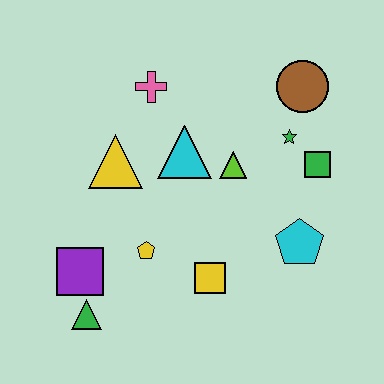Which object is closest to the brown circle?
The green star is closest to the brown circle.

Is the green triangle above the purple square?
No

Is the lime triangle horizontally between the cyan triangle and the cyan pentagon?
Yes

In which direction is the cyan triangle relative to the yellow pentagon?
The cyan triangle is above the yellow pentagon.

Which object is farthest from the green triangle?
The brown circle is farthest from the green triangle.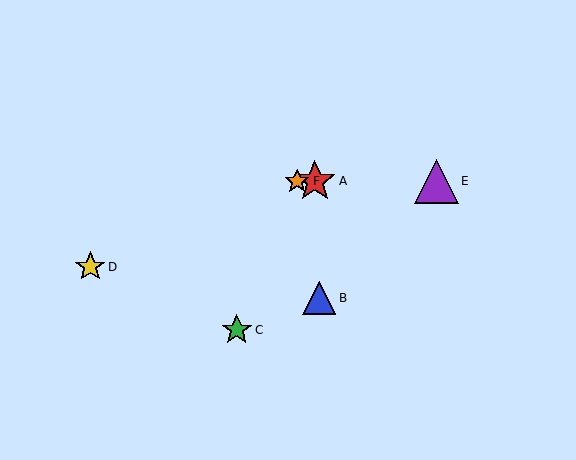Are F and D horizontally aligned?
No, F is at y≈181 and D is at y≈267.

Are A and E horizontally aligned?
Yes, both are at y≈181.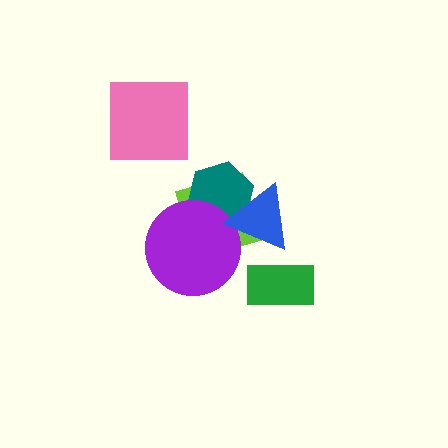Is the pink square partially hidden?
No, no other shape covers it.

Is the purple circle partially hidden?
Yes, it is partially covered by another shape.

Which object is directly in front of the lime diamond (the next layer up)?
The teal hexagon is directly in front of the lime diamond.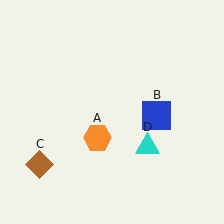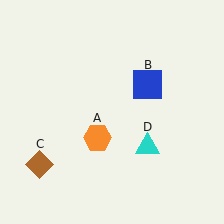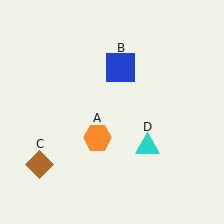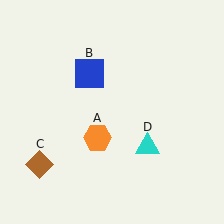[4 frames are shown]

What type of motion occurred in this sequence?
The blue square (object B) rotated counterclockwise around the center of the scene.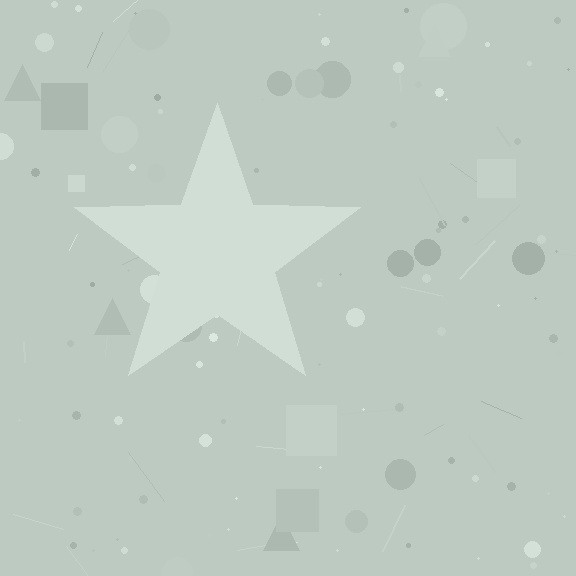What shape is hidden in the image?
A star is hidden in the image.